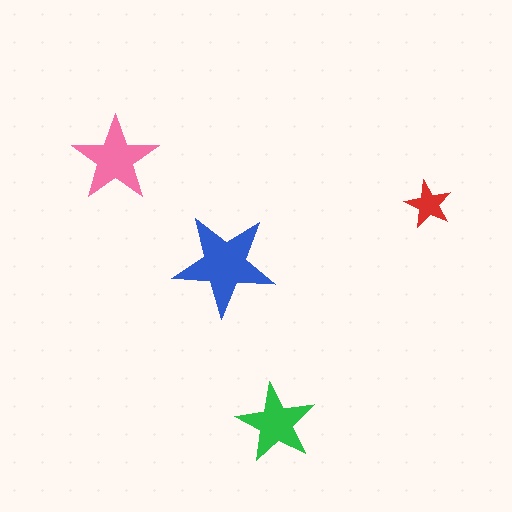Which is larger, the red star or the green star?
The green one.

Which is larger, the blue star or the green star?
The blue one.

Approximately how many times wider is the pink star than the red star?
About 2 times wider.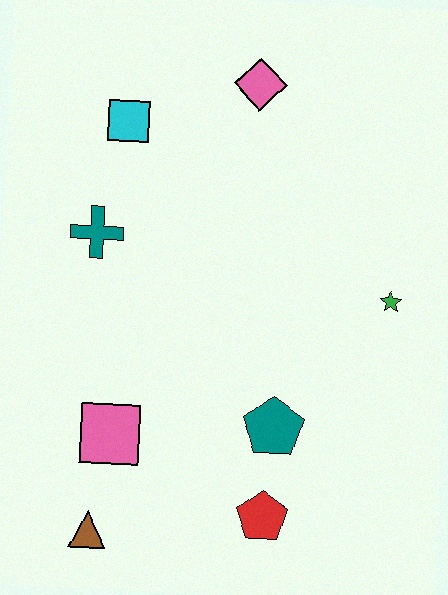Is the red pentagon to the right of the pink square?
Yes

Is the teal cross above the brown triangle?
Yes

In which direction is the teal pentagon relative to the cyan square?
The teal pentagon is below the cyan square.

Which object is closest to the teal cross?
The cyan square is closest to the teal cross.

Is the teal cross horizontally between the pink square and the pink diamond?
No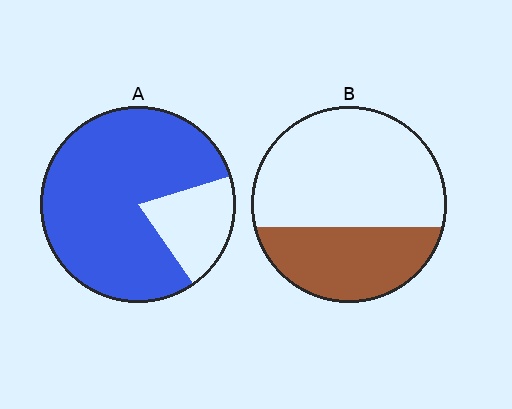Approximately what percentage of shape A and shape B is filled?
A is approximately 80% and B is approximately 35%.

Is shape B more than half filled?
No.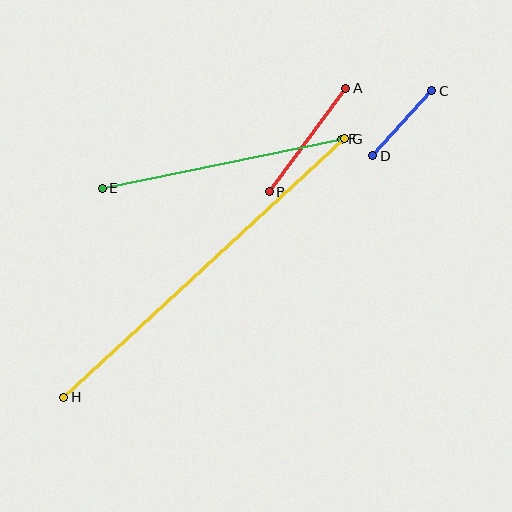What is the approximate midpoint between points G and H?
The midpoint is at approximately (204, 268) pixels.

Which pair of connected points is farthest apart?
Points G and H are farthest apart.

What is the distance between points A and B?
The distance is approximately 128 pixels.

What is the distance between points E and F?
The distance is approximately 244 pixels.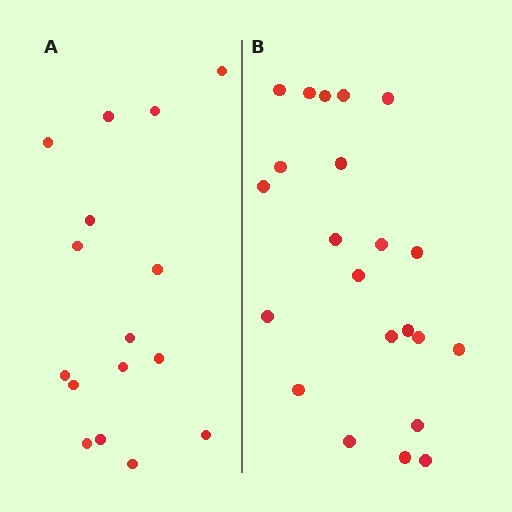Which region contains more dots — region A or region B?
Region B (the right region) has more dots.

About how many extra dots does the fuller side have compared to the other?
Region B has about 6 more dots than region A.